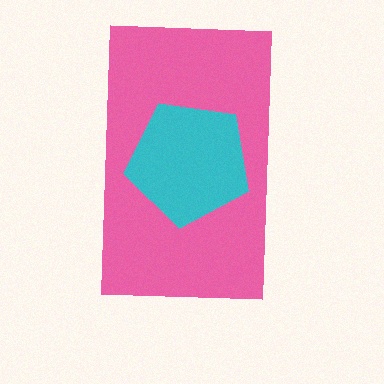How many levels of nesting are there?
2.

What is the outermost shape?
The pink rectangle.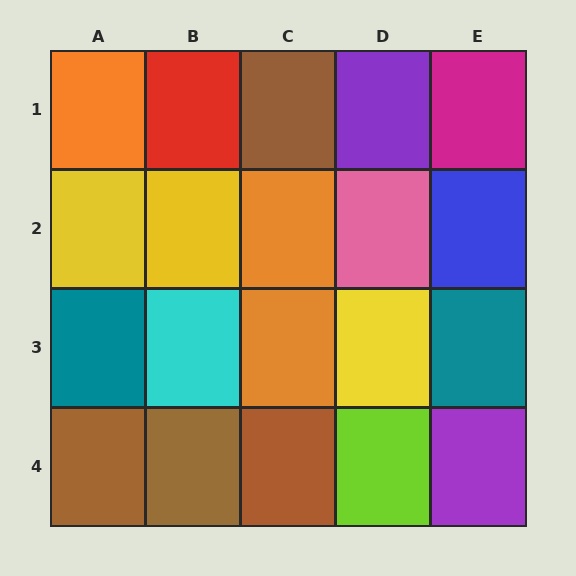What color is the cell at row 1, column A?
Orange.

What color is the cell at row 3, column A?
Teal.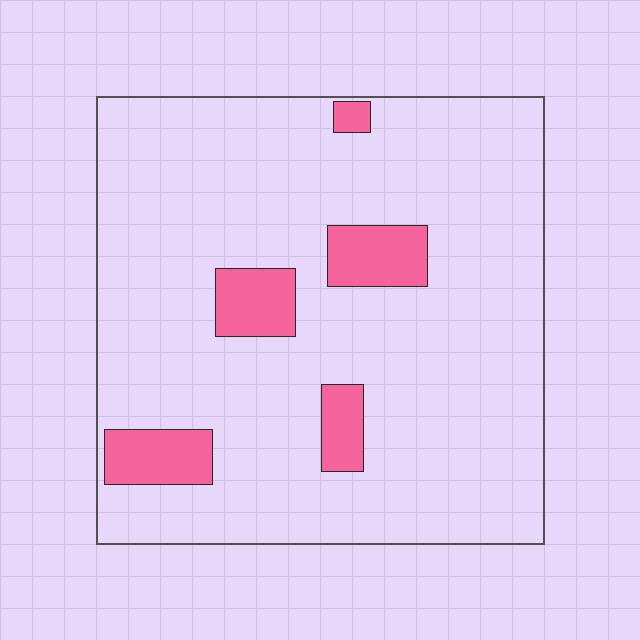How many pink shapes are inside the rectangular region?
5.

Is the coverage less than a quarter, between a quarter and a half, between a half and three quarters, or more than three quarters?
Less than a quarter.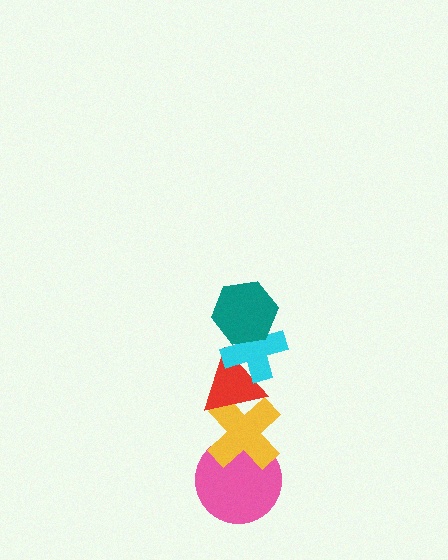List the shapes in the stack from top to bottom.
From top to bottom: the teal hexagon, the cyan cross, the red triangle, the yellow cross, the pink circle.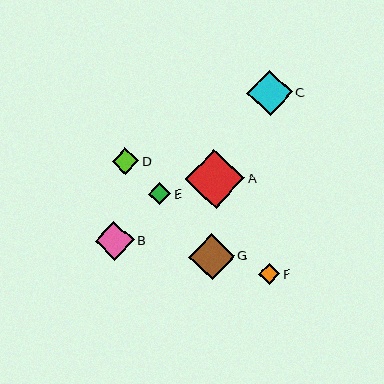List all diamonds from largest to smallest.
From largest to smallest: A, C, G, B, D, E, F.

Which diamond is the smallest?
Diamond F is the smallest with a size of approximately 21 pixels.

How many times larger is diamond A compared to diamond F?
Diamond A is approximately 2.8 times the size of diamond F.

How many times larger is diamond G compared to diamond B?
Diamond G is approximately 1.2 times the size of diamond B.